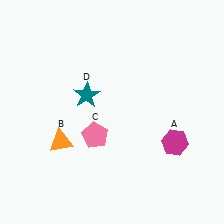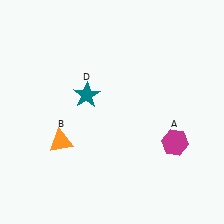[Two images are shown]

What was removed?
The pink pentagon (C) was removed in Image 2.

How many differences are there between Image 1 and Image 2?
There is 1 difference between the two images.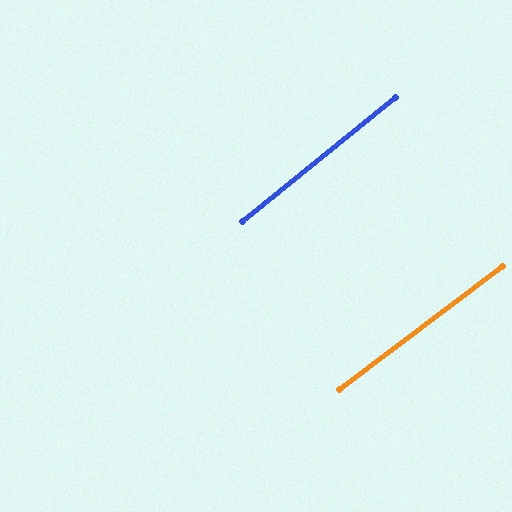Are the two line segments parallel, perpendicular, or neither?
Parallel — their directions differ by only 1.9°.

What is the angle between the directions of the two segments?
Approximately 2 degrees.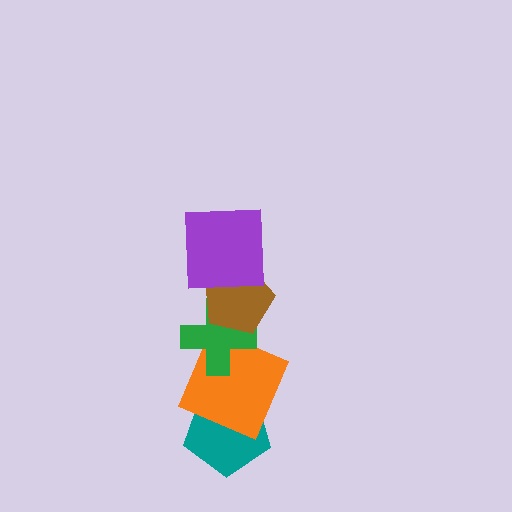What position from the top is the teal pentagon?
The teal pentagon is 5th from the top.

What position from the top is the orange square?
The orange square is 4th from the top.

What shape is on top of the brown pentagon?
The purple square is on top of the brown pentagon.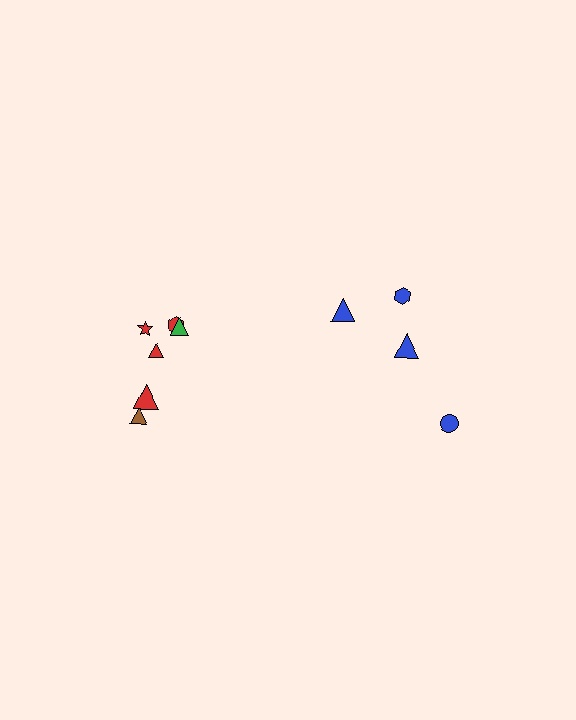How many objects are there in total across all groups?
There are 10 objects.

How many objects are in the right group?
There are 4 objects.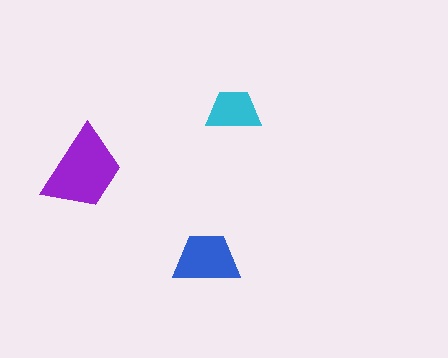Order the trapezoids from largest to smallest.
the purple one, the blue one, the cyan one.